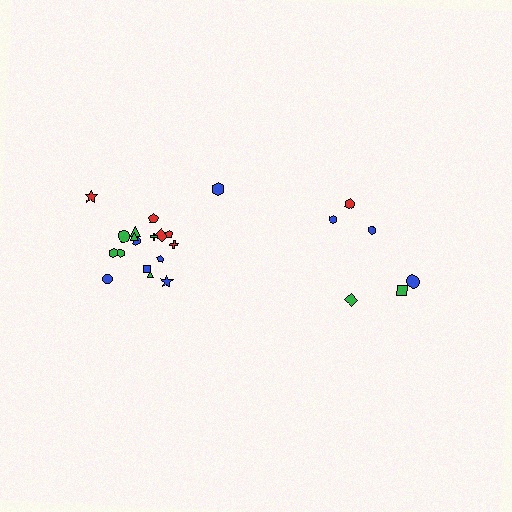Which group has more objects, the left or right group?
The left group.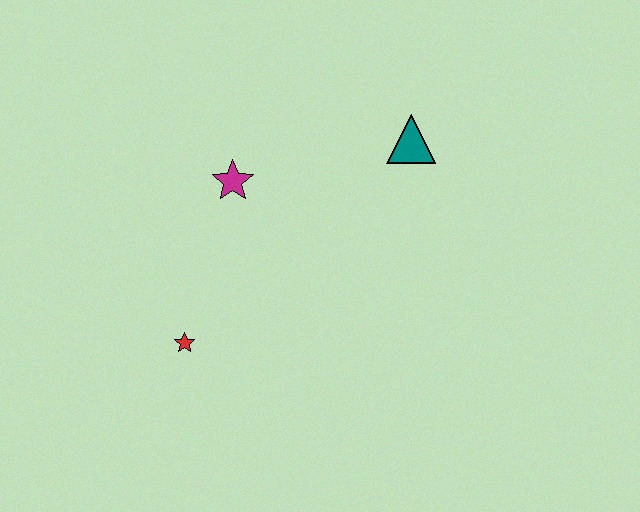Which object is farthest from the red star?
The teal triangle is farthest from the red star.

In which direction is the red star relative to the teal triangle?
The red star is to the left of the teal triangle.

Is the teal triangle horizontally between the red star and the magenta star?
No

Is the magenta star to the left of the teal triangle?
Yes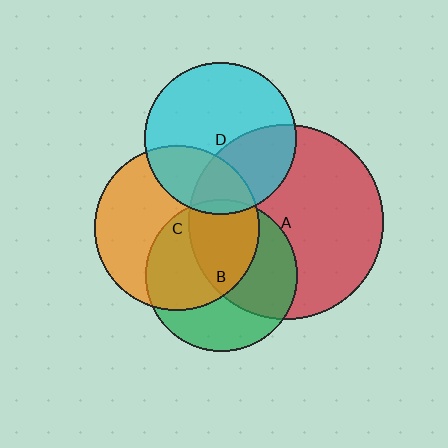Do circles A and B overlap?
Yes.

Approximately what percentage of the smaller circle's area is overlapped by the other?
Approximately 50%.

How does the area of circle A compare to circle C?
Approximately 1.4 times.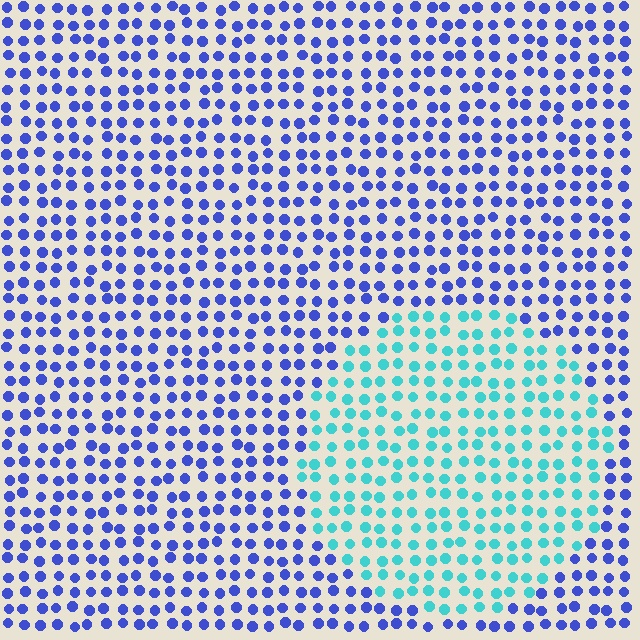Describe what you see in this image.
The image is filled with small blue elements in a uniform arrangement. A circle-shaped region is visible where the elements are tinted to a slightly different hue, forming a subtle color boundary.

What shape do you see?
I see a circle.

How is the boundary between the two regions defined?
The boundary is defined purely by a slight shift in hue (about 55 degrees). Spacing, size, and orientation are identical on both sides.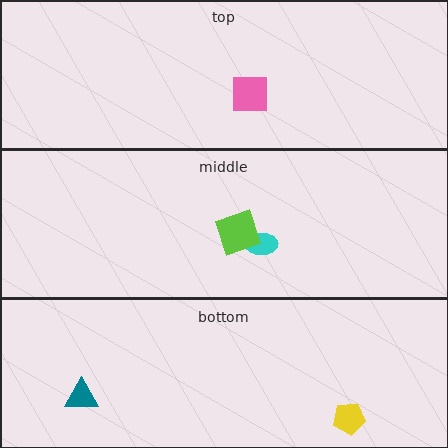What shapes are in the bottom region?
The teal triangle, the yellow pentagon.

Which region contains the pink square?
The top region.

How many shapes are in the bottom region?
2.